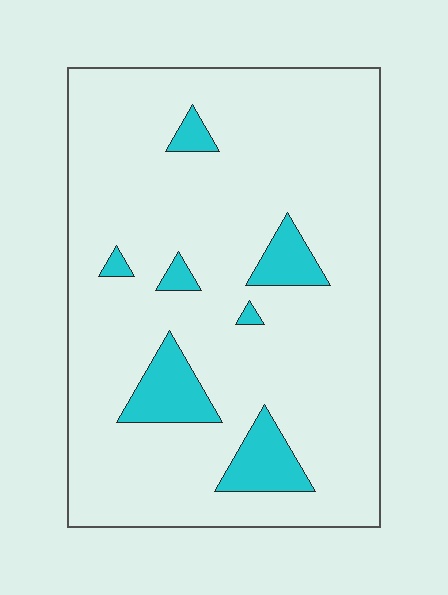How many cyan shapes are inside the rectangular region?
7.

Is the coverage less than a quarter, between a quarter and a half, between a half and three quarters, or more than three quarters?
Less than a quarter.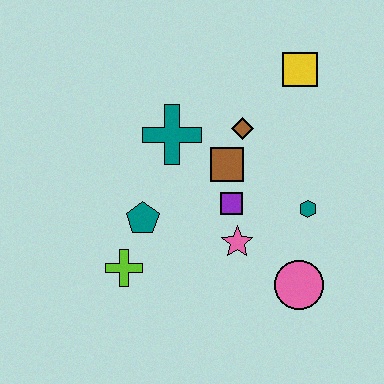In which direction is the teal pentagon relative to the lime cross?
The teal pentagon is above the lime cross.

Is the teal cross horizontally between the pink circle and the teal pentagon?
Yes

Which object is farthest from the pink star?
The yellow square is farthest from the pink star.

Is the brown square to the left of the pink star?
Yes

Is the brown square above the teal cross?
No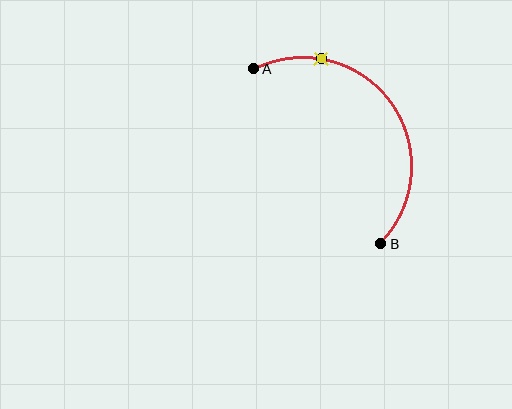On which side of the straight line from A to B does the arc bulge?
The arc bulges above and to the right of the straight line connecting A and B.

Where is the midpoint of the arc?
The arc midpoint is the point on the curve farthest from the straight line joining A and B. It sits above and to the right of that line.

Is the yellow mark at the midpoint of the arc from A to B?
No. The yellow mark lies on the arc but is closer to endpoint A. The arc midpoint would be at the point on the curve equidistant along the arc from both A and B.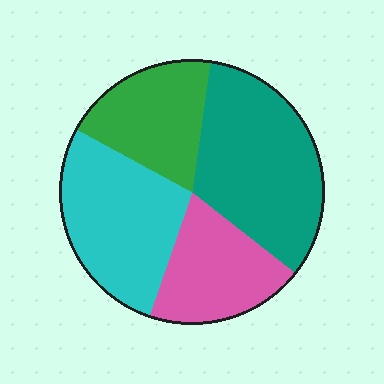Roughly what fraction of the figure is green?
Green covers around 20% of the figure.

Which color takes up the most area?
Teal, at roughly 35%.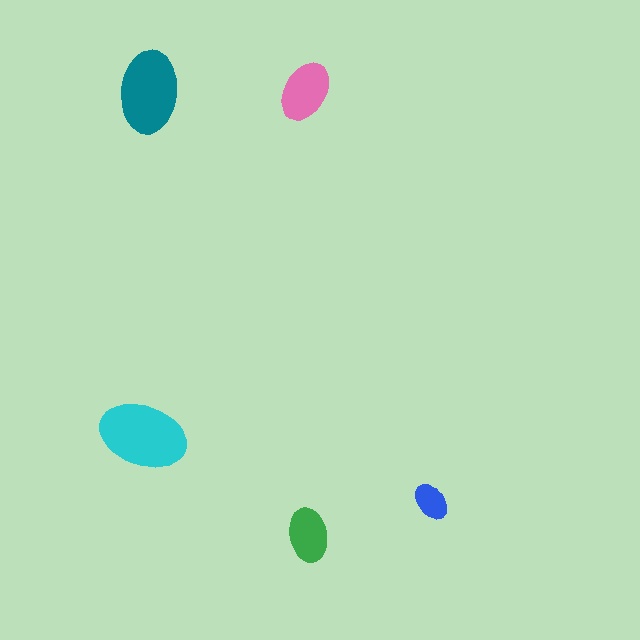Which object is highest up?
The pink ellipse is topmost.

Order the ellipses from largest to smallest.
the cyan one, the teal one, the pink one, the green one, the blue one.